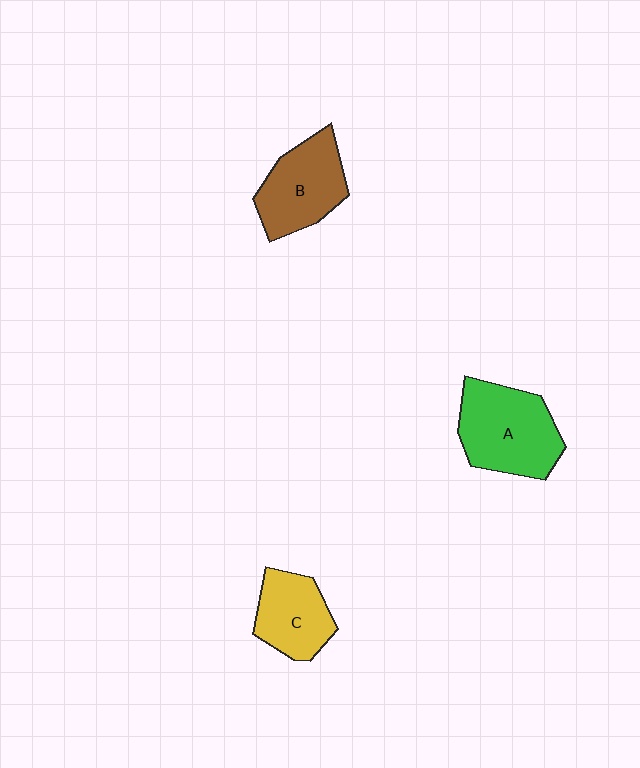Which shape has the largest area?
Shape A (green).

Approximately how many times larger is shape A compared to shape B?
Approximately 1.2 times.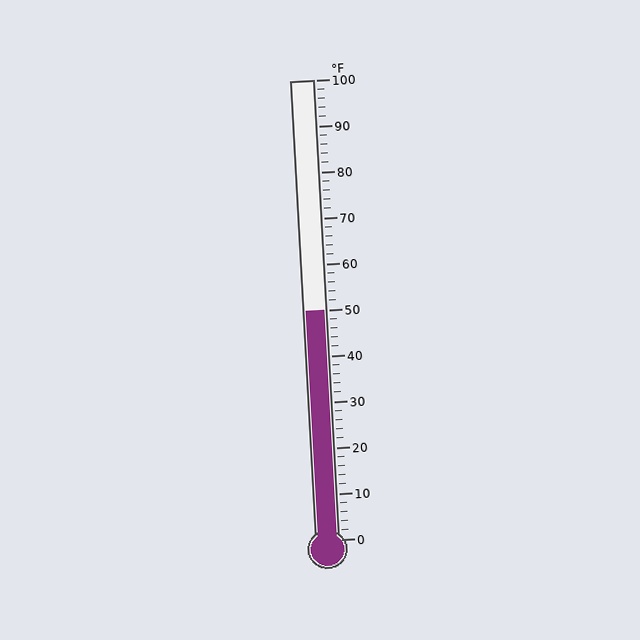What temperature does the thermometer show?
The thermometer shows approximately 50°F.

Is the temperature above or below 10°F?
The temperature is above 10°F.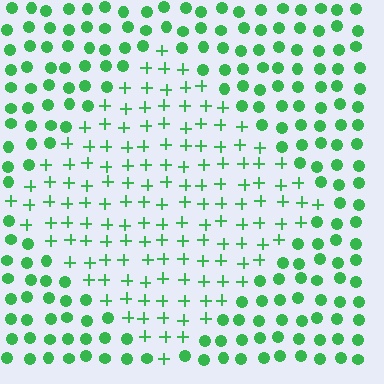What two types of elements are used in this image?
The image uses plus signs inside the diamond region and circles outside it.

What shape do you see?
I see a diamond.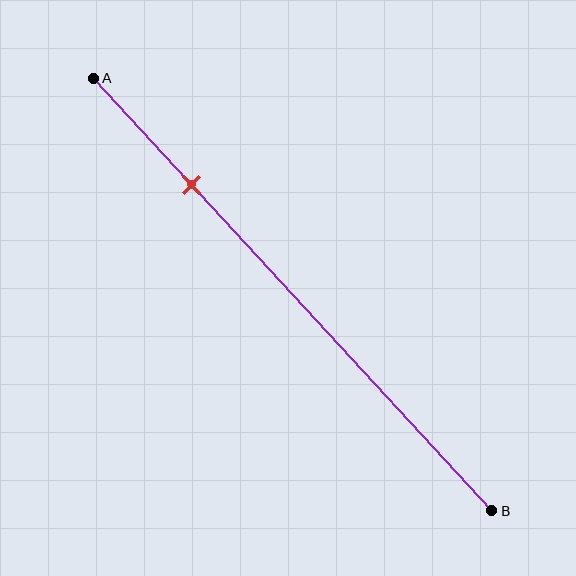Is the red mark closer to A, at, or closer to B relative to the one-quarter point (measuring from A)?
The red mark is approximately at the one-quarter point of segment AB.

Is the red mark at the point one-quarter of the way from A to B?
Yes, the mark is approximately at the one-quarter point.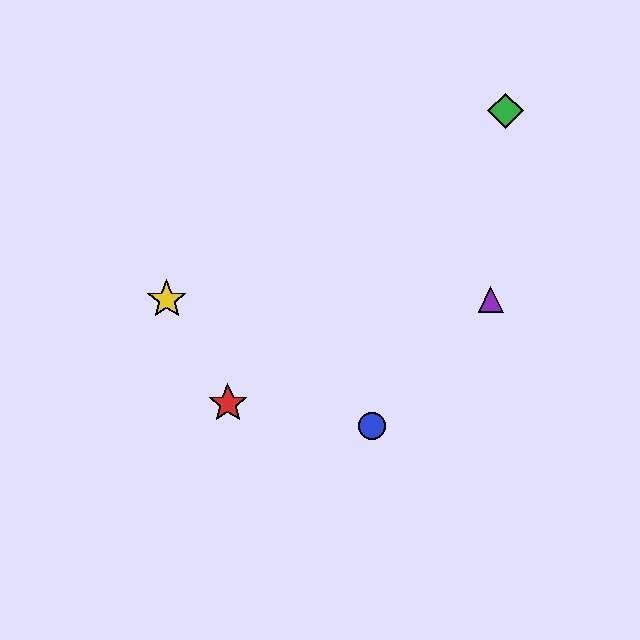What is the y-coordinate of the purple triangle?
The purple triangle is at y≈299.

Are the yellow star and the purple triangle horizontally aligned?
Yes, both are at y≈299.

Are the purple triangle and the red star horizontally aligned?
No, the purple triangle is at y≈299 and the red star is at y≈403.